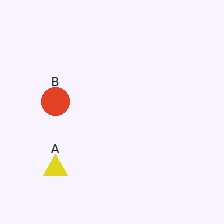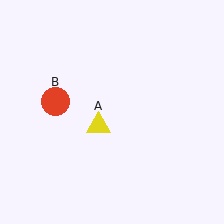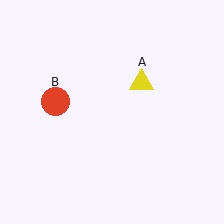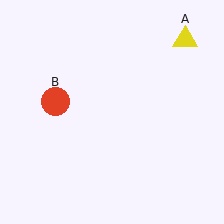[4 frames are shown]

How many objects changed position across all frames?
1 object changed position: yellow triangle (object A).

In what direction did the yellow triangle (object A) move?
The yellow triangle (object A) moved up and to the right.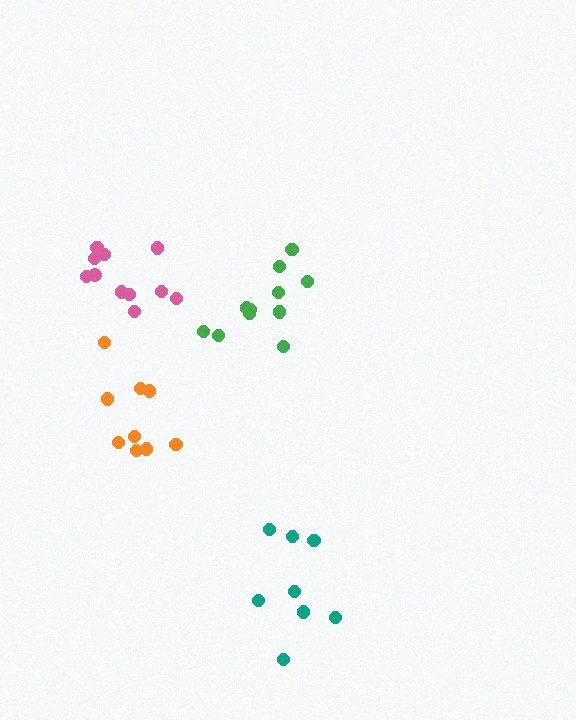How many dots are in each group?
Group 1: 11 dots, Group 2: 8 dots, Group 3: 11 dots, Group 4: 9 dots (39 total).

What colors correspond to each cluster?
The clusters are colored: green, teal, pink, orange.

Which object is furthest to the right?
The teal cluster is rightmost.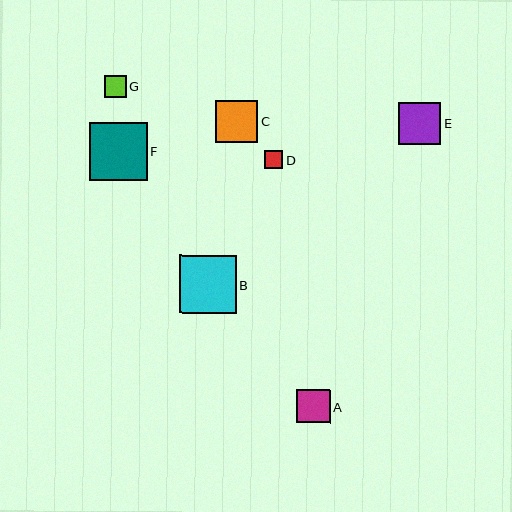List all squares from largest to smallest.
From largest to smallest: F, B, E, C, A, G, D.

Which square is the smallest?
Square D is the smallest with a size of approximately 19 pixels.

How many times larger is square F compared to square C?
Square F is approximately 1.4 times the size of square C.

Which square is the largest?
Square F is the largest with a size of approximately 58 pixels.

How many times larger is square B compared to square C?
Square B is approximately 1.4 times the size of square C.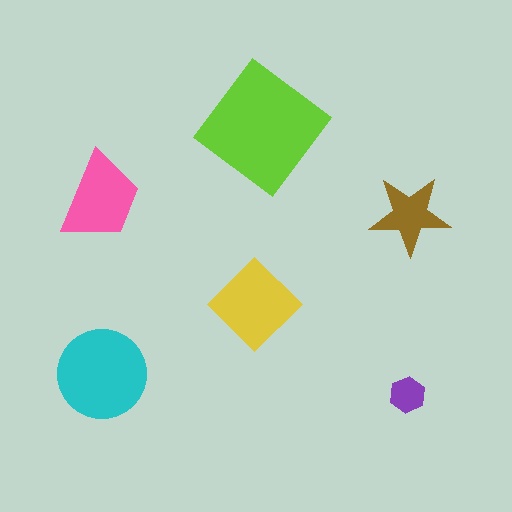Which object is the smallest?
The purple hexagon.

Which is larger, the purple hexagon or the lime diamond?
The lime diamond.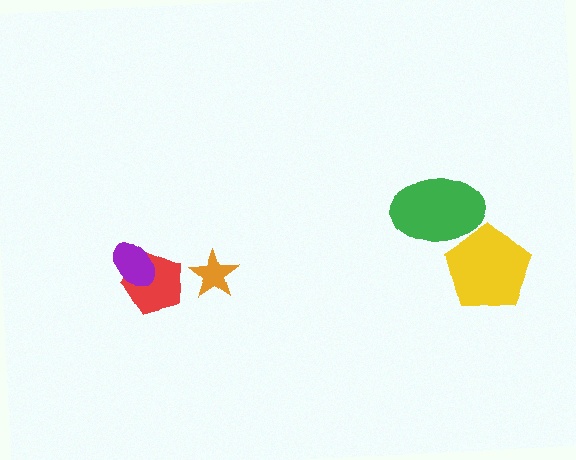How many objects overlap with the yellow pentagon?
1 object overlaps with the yellow pentagon.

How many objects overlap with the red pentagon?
1 object overlaps with the red pentagon.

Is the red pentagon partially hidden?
Yes, it is partially covered by another shape.